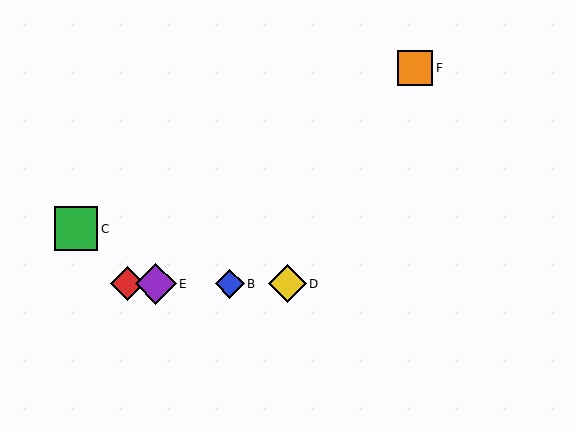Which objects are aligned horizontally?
Objects A, B, D, E are aligned horizontally.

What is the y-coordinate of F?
Object F is at y≈68.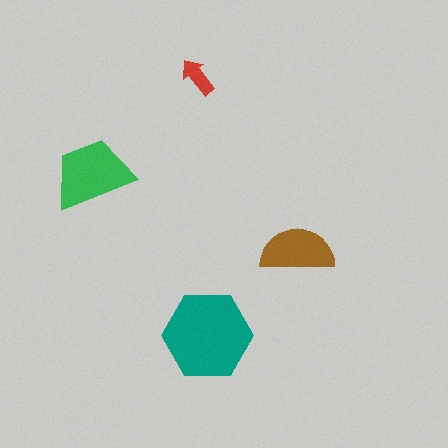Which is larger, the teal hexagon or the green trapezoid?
The teal hexagon.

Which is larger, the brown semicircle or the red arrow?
The brown semicircle.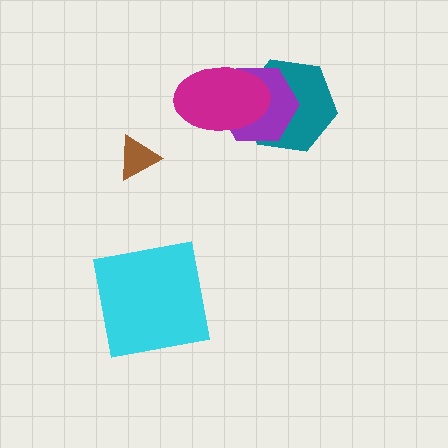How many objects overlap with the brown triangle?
0 objects overlap with the brown triangle.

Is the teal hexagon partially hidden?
Yes, it is partially covered by another shape.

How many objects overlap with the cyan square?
0 objects overlap with the cyan square.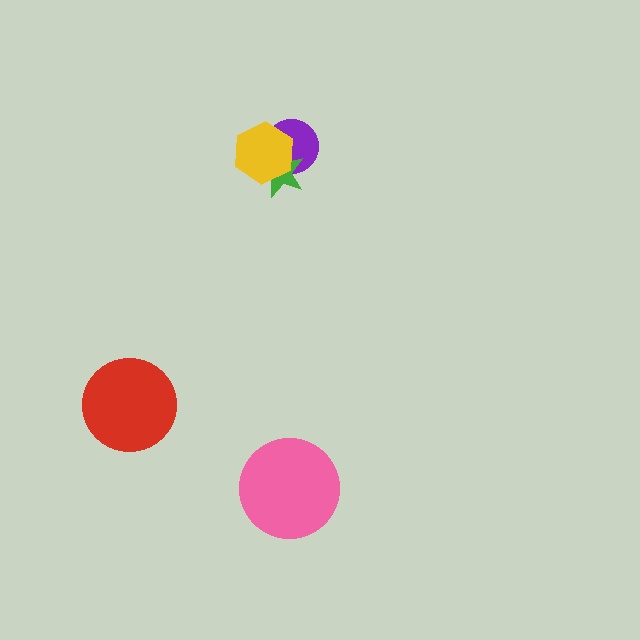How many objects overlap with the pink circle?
0 objects overlap with the pink circle.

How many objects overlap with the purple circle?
2 objects overlap with the purple circle.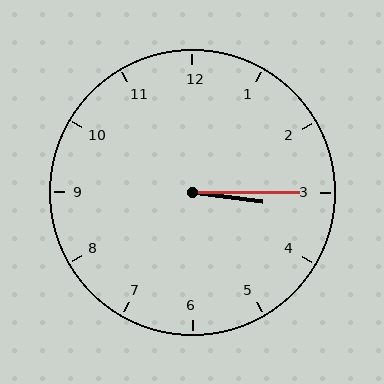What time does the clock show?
3:15.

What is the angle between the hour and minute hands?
Approximately 8 degrees.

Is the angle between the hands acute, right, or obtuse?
It is acute.